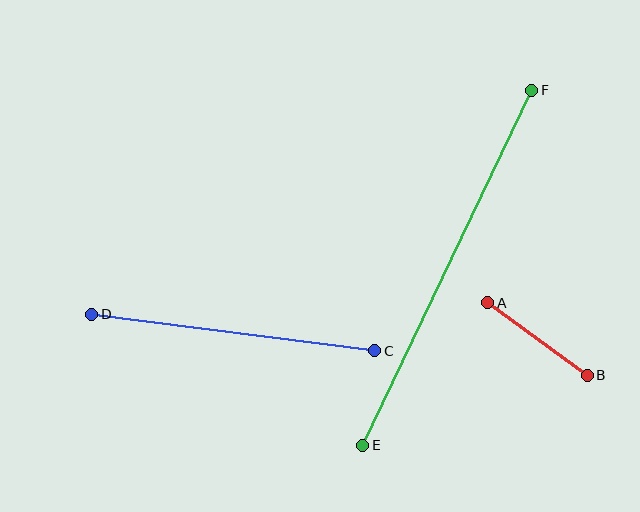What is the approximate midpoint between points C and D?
The midpoint is at approximately (233, 333) pixels.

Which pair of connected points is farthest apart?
Points E and F are farthest apart.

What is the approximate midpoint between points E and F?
The midpoint is at approximately (447, 268) pixels.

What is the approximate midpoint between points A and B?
The midpoint is at approximately (537, 339) pixels.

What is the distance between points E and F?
The distance is approximately 393 pixels.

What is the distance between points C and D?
The distance is approximately 285 pixels.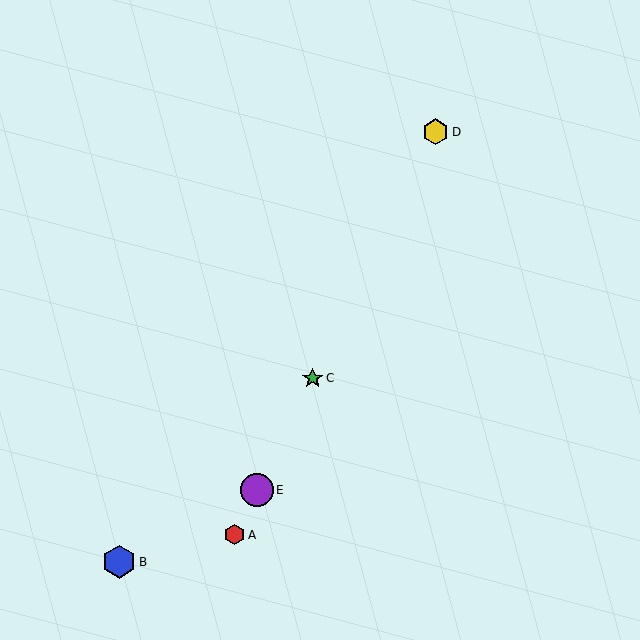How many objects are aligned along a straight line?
4 objects (A, C, D, E) are aligned along a straight line.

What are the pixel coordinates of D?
Object D is at (436, 132).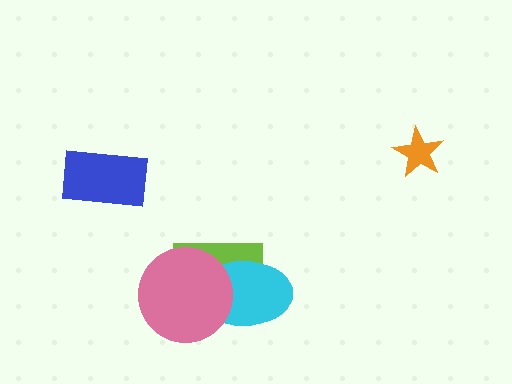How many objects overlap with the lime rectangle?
2 objects overlap with the lime rectangle.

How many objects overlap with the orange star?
0 objects overlap with the orange star.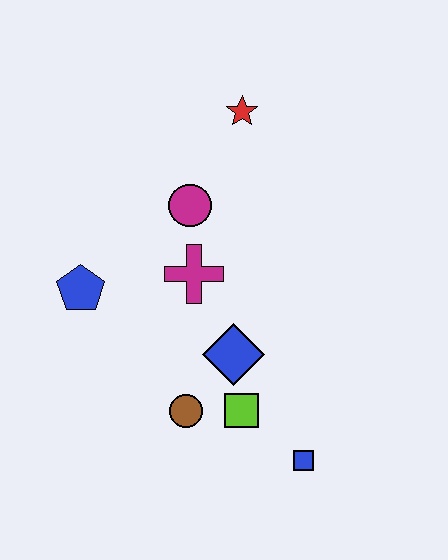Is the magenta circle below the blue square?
No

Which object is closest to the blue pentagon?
The magenta cross is closest to the blue pentagon.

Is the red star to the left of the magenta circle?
No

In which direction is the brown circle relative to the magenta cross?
The brown circle is below the magenta cross.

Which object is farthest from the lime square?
The red star is farthest from the lime square.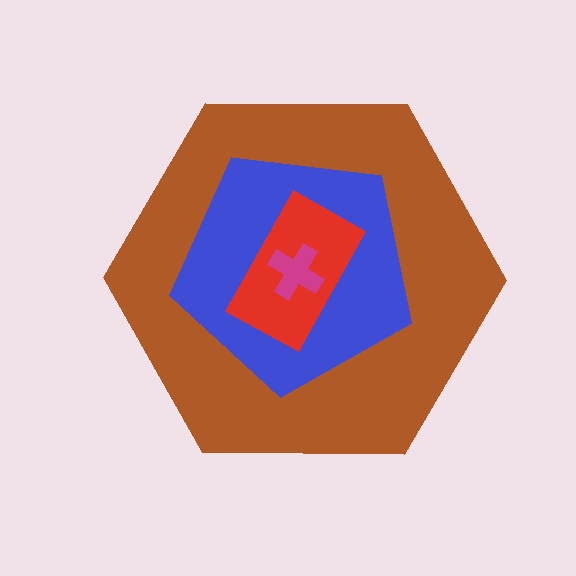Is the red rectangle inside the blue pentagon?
Yes.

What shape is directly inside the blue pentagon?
The red rectangle.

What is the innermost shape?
The magenta cross.